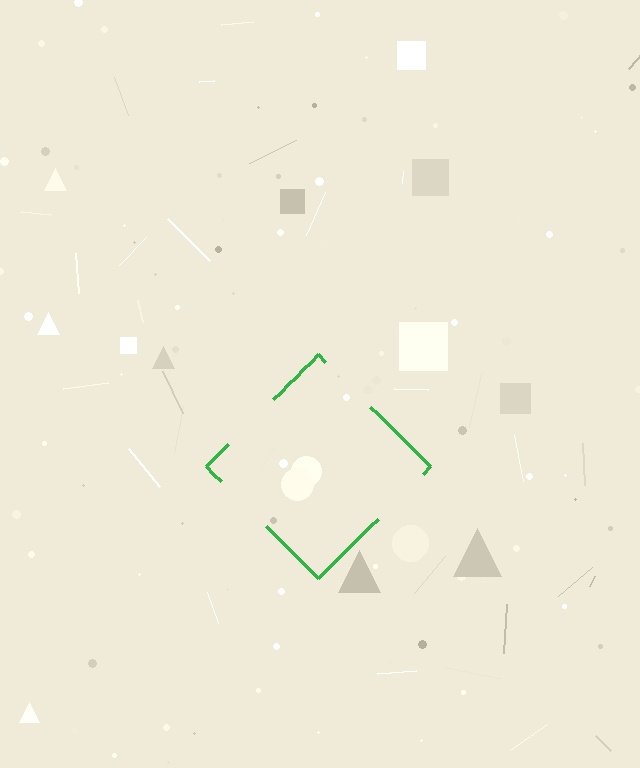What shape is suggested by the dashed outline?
The dashed outline suggests a diamond.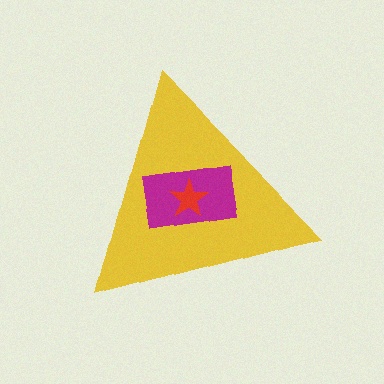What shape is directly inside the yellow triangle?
The magenta rectangle.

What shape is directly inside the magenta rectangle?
The red star.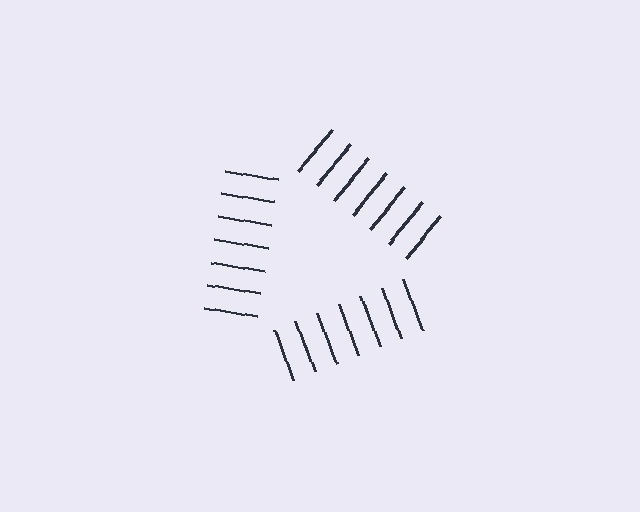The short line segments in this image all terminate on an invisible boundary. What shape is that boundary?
An illusory triangle — the line segments terminate on its edges but no continuous stroke is drawn.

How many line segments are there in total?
21 — 7 along each of the 3 edges.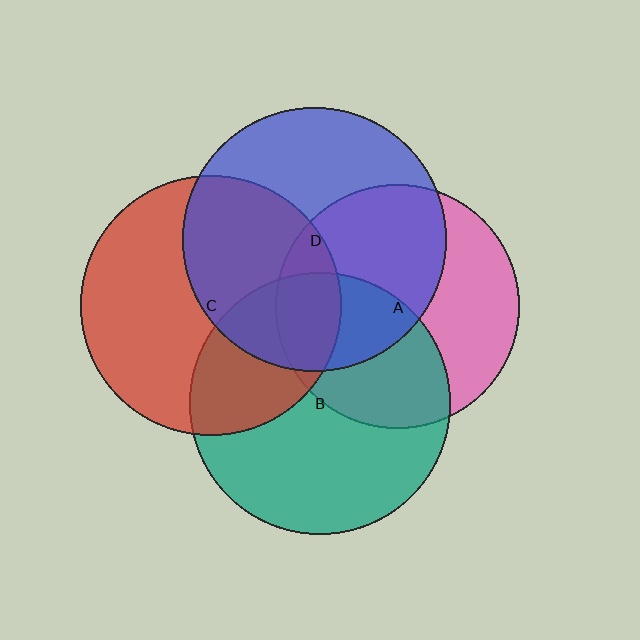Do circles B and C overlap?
Yes.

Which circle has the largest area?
Circle D (blue).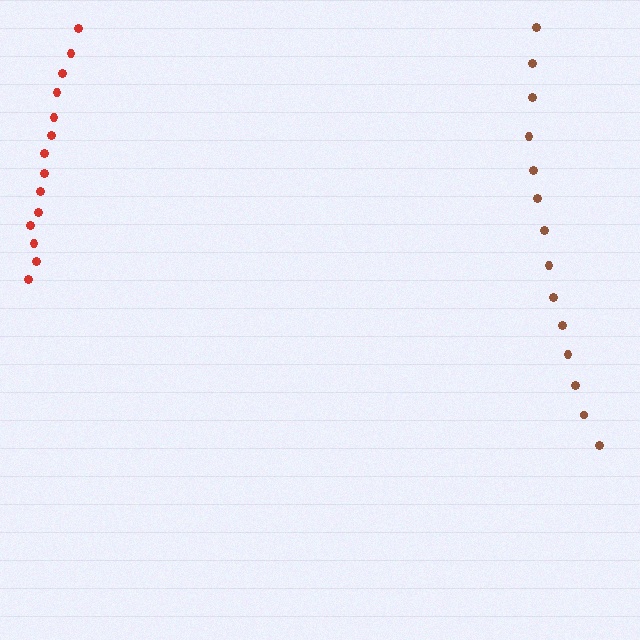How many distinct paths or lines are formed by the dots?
There are 2 distinct paths.